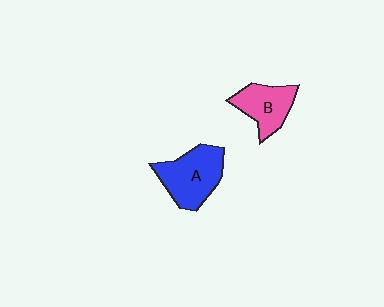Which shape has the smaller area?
Shape B (pink).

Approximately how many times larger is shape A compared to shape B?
Approximately 1.3 times.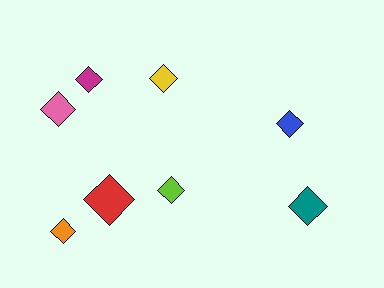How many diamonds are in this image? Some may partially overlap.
There are 8 diamonds.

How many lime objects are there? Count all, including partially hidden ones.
There is 1 lime object.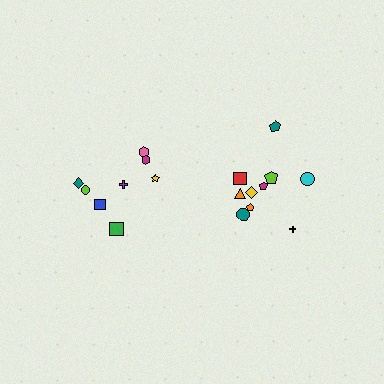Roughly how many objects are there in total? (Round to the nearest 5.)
Roughly 20 objects in total.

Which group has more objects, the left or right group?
The right group.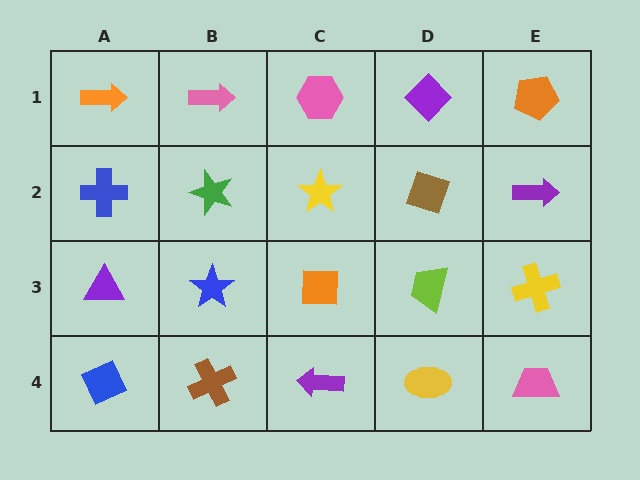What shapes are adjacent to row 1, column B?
A green star (row 2, column B), an orange arrow (row 1, column A), a pink hexagon (row 1, column C).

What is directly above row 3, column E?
A purple arrow.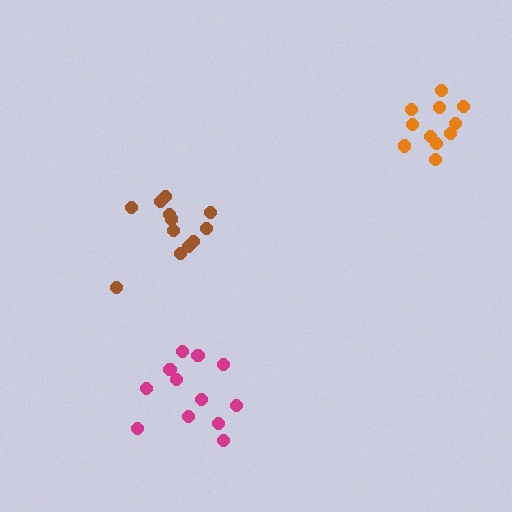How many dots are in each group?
Group 1: 12 dots, Group 2: 12 dots, Group 3: 11 dots (35 total).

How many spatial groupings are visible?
There are 3 spatial groupings.